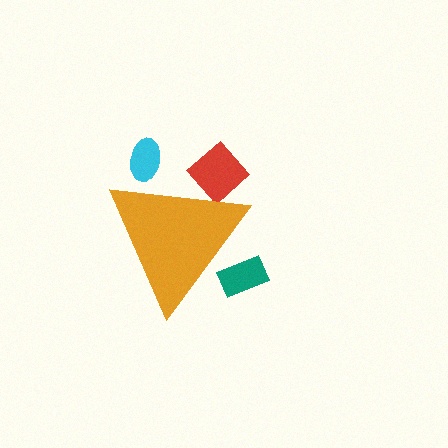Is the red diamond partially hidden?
Yes, the red diamond is partially hidden behind the orange triangle.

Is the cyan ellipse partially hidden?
Yes, the cyan ellipse is partially hidden behind the orange triangle.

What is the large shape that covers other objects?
An orange triangle.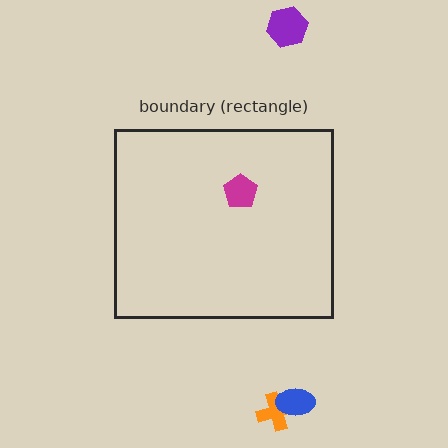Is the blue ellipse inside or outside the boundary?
Outside.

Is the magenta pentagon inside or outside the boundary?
Inside.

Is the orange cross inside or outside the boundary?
Outside.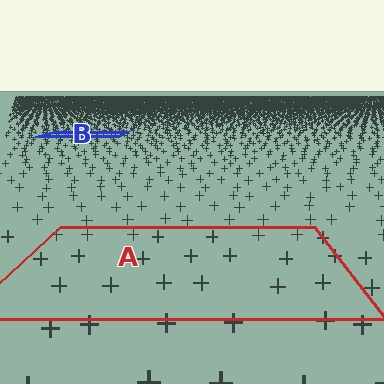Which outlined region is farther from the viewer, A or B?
Region B is farther from the viewer — the texture elements inside it appear smaller and more densely packed.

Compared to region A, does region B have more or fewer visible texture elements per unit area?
Region B has more texture elements per unit area — they are packed more densely because it is farther away.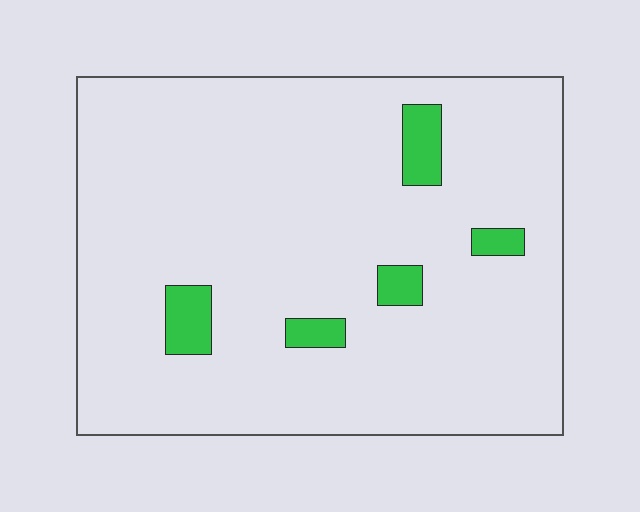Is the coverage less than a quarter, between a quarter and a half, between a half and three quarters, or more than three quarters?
Less than a quarter.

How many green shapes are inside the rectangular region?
5.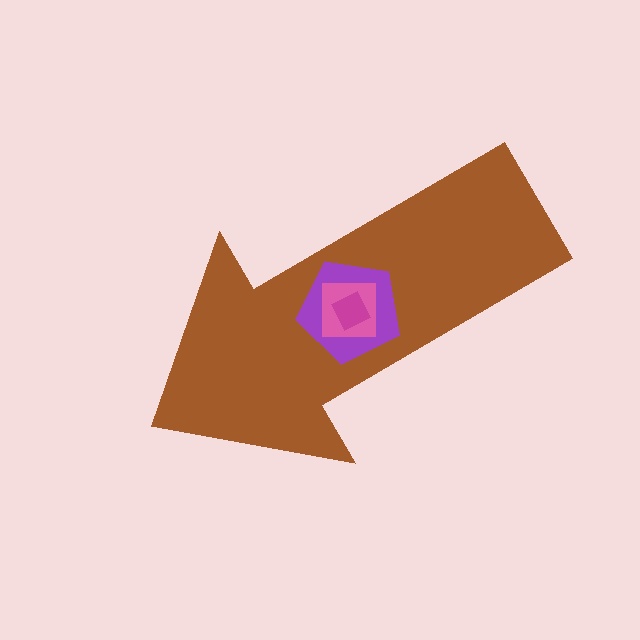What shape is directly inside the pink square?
The magenta diamond.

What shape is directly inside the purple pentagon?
The pink square.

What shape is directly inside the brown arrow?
The purple pentagon.